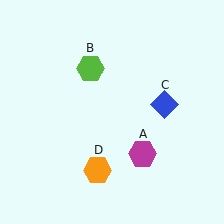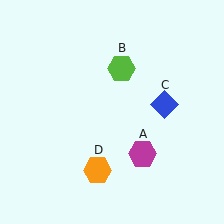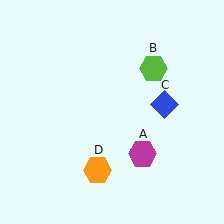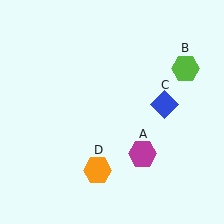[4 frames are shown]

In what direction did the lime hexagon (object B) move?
The lime hexagon (object B) moved right.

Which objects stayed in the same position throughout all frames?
Magenta hexagon (object A) and blue diamond (object C) and orange hexagon (object D) remained stationary.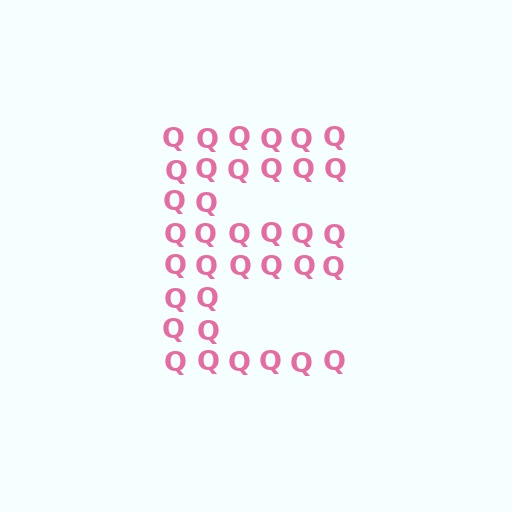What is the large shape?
The large shape is the letter E.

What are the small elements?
The small elements are letter Q's.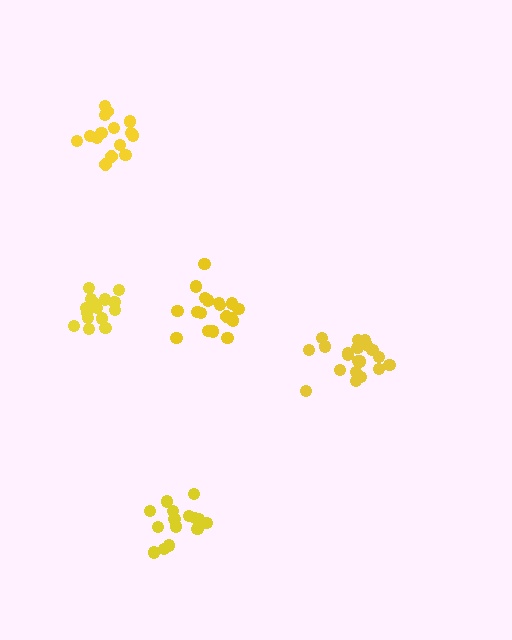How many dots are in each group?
Group 1: 15 dots, Group 2: 15 dots, Group 3: 20 dots, Group 4: 15 dots, Group 5: 18 dots (83 total).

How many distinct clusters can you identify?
There are 5 distinct clusters.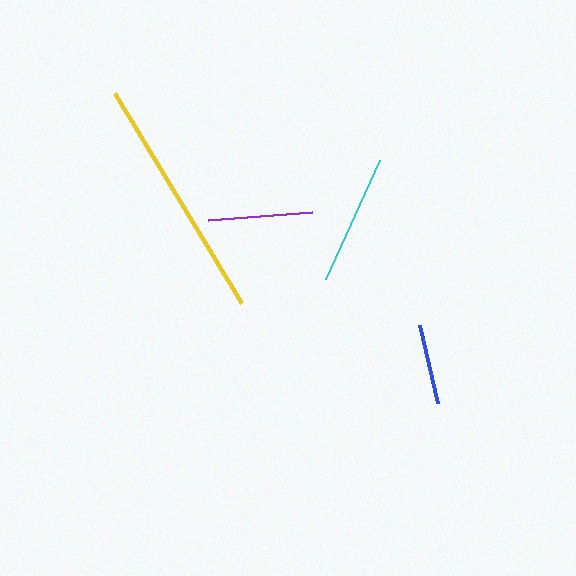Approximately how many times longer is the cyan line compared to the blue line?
The cyan line is approximately 1.6 times the length of the blue line.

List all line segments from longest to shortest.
From longest to shortest: yellow, cyan, purple, blue.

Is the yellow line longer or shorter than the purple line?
The yellow line is longer than the purple line.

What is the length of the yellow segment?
The yellow segment is approximately 245 pixels long.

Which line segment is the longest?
The yellow line is the longest at approximately 245 pixels.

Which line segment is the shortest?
The blue line is the shortest at approximately 80 pixels.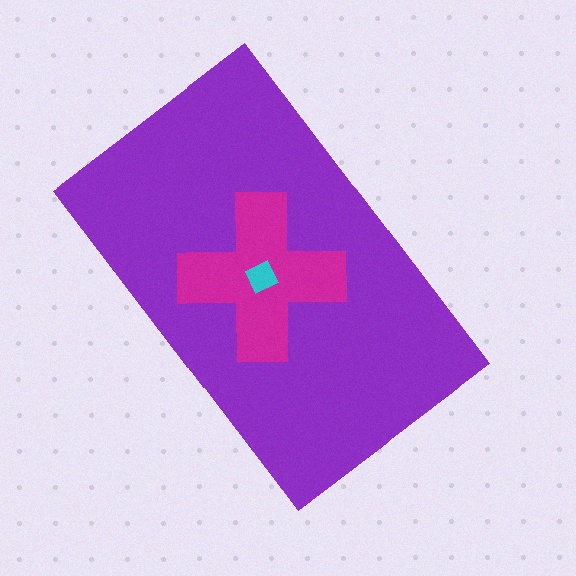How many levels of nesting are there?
3.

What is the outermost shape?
The purple rectangle.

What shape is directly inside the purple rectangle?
The magenta cross.